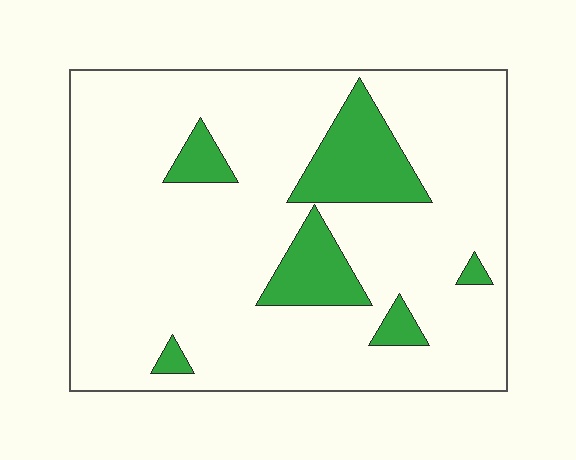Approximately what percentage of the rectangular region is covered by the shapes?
Approximately 15%.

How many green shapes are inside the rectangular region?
6.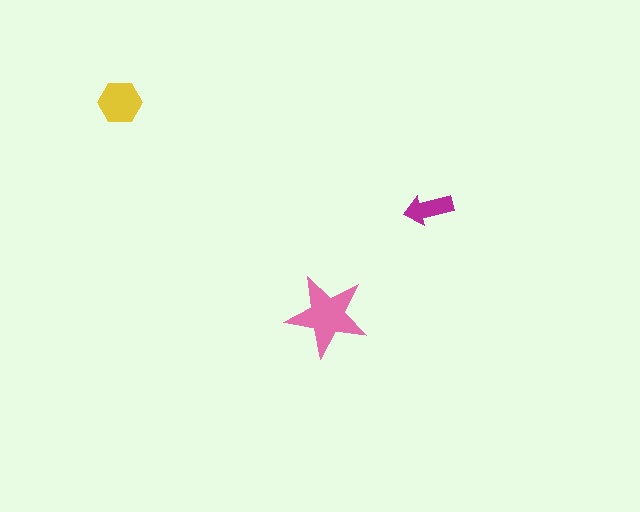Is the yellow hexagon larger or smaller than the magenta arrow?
Larger.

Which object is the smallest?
The magenta arrow.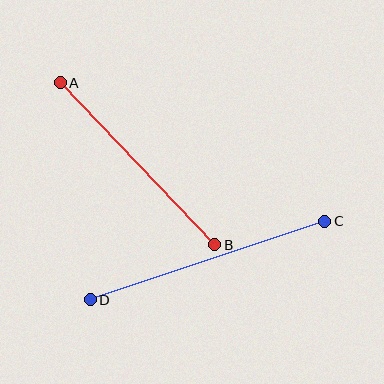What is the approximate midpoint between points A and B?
The midpoint is at approximately (138, 164) pixels.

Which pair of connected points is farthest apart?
Points C and D are farthest apart.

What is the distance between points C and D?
The distance is approximately 248 pixels.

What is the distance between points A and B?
The distance is approximately 224 pixels.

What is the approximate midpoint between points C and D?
The midpoint is at approximately (208, 260) pixels.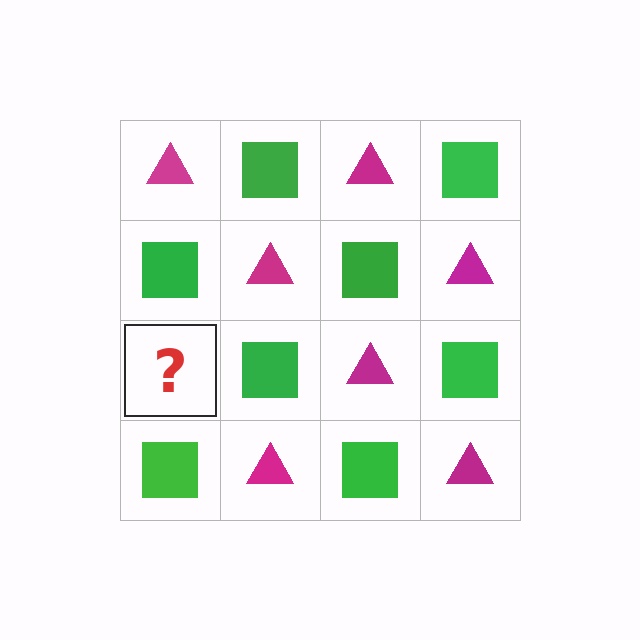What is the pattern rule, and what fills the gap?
The rule is that it alternates magenta triangle and green square in a checkerboard pattern. The gap should be filled with a magenta triangle.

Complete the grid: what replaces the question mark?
The question mark should be replaced with a magenta triangle.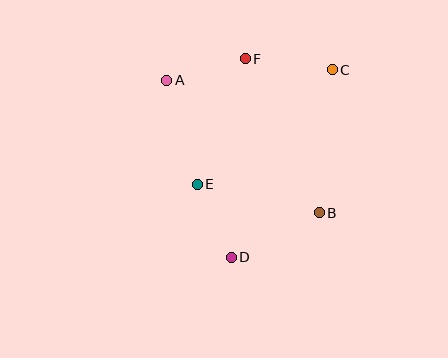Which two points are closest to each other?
Points D and E are closest to each other.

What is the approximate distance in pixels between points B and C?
The distance between B and C is approximately 143 pixels.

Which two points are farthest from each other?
Points C and D are farthest from each other.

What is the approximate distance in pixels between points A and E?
The distance between A and E is approximately 109 pixels.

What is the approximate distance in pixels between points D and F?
The distance between D and F is approximately 199 pixels.